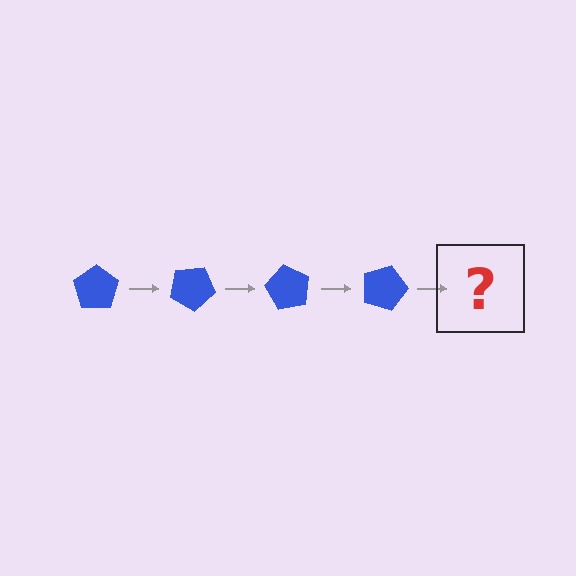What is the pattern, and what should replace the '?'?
The pattern is that the pentagon rotates 30 degrees each step. The '?' should be a blue pentagon rotated 120 degrees.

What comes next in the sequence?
The next element should be a blue pentagon rotated 120 degrees.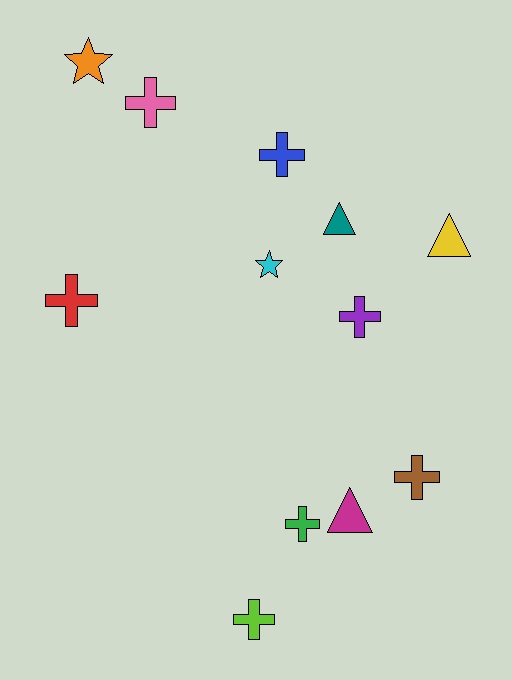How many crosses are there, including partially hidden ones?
There are 7 crosses.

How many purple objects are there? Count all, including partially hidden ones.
There is 1 purple object.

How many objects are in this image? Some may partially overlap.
There are 12 objects.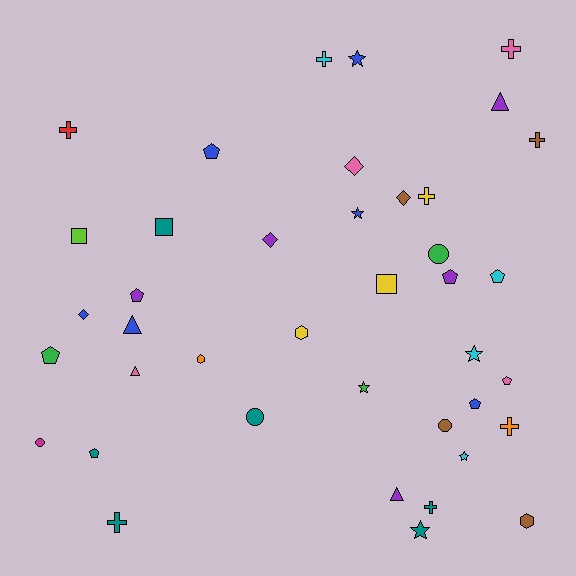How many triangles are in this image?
There are 4 triangles.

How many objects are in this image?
There are 40 objects.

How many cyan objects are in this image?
There are 4 cyan objects.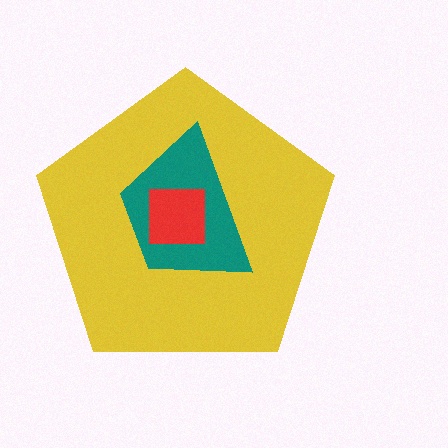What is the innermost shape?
The red square.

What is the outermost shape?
The yellow pentagon.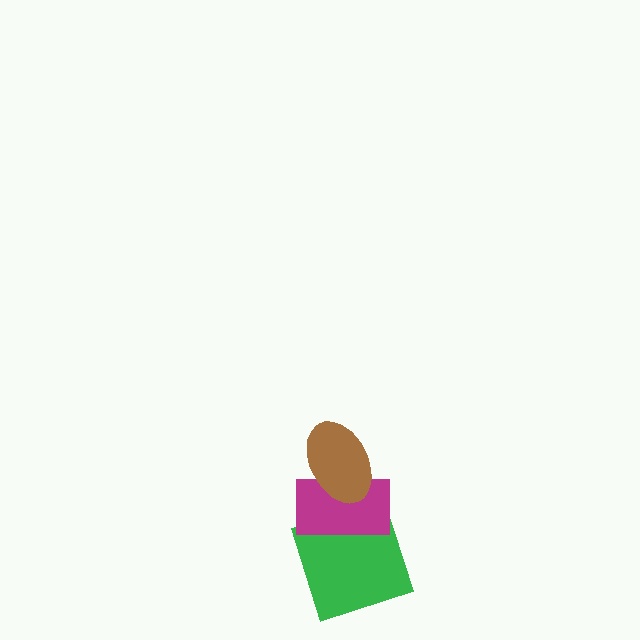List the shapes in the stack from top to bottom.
From top to bottom: the brown ellipse, the magenta rectangle, the green square.